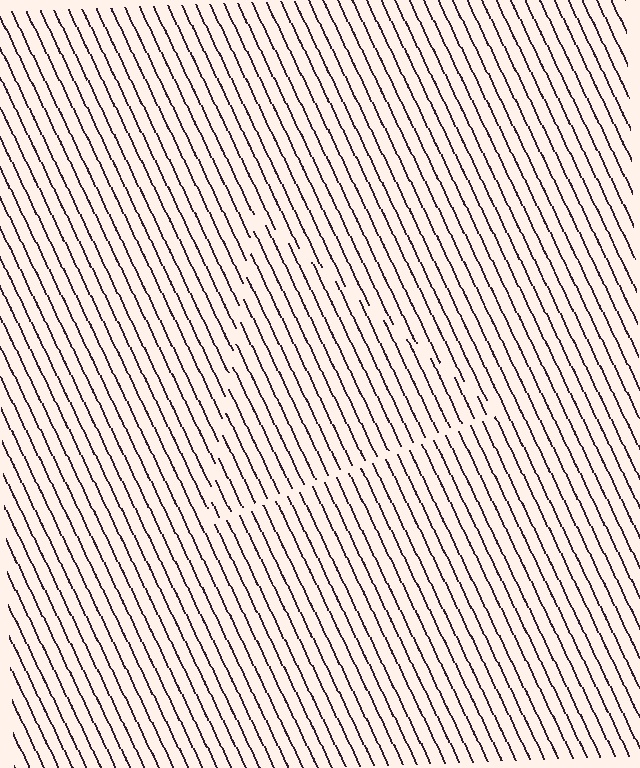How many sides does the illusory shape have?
3 sides — the line-ends trace a triangle.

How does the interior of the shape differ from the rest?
The interior of the shape contains the same grating, shifted by half a period — the contour is defined by the phase discontinuity where line-ends from the inner and outer gratings abut.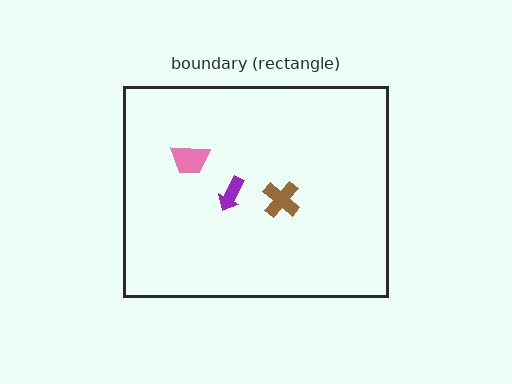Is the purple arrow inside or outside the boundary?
Inside.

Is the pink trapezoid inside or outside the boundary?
Inside.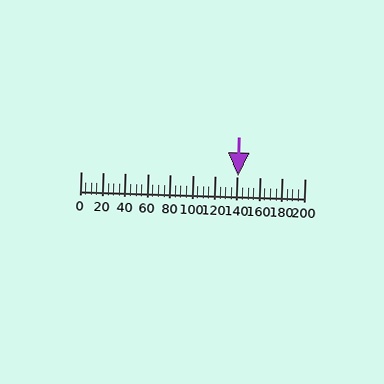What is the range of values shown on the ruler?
The ruler shows values from 0 to 200.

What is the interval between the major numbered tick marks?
The major tick marks are spaced 20 units apart.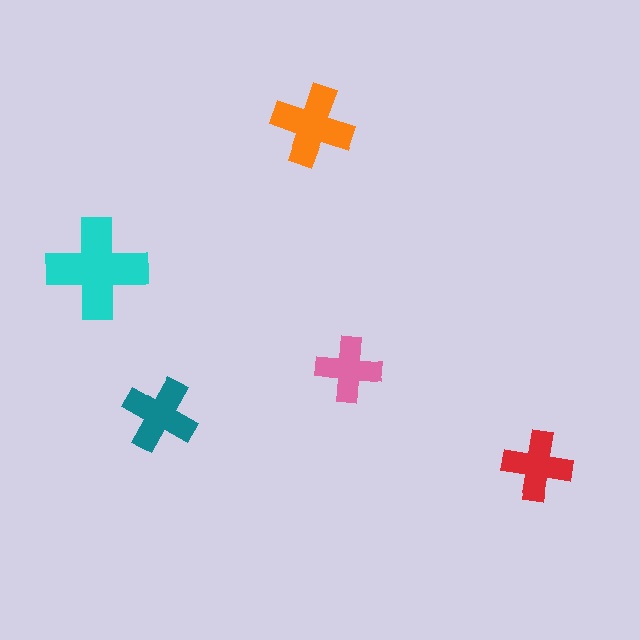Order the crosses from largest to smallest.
the cyan one, the orange one, the teal one, the red one, the pink one.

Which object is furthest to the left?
The cyan cross is leftmost.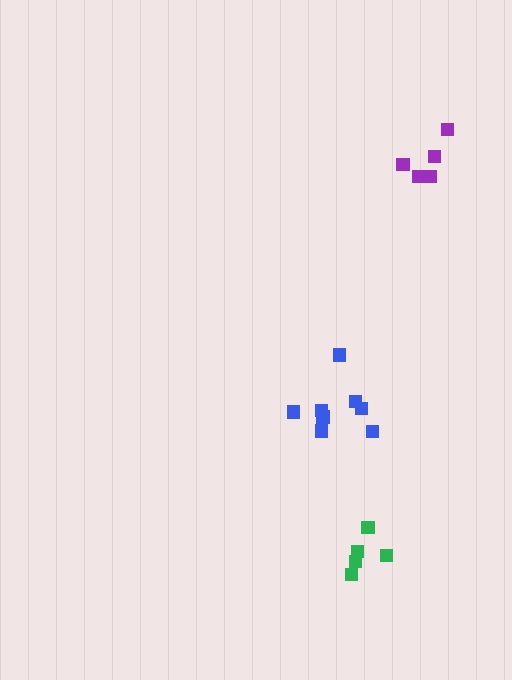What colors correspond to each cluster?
The clusters are colored: blue, green, purple.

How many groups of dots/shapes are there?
There are 3 groups.